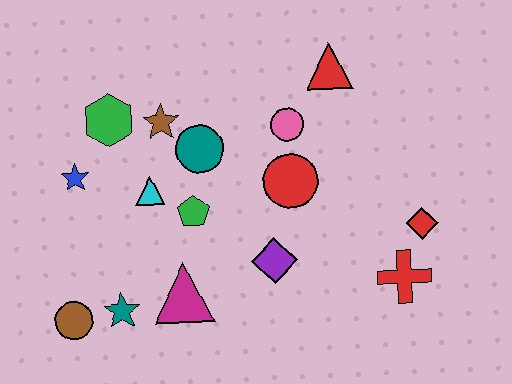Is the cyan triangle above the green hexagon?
No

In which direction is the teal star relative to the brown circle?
The teal star is to the right of the brown circle.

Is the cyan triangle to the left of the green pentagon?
Yes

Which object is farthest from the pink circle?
The brown circle is farthest from the pink circle.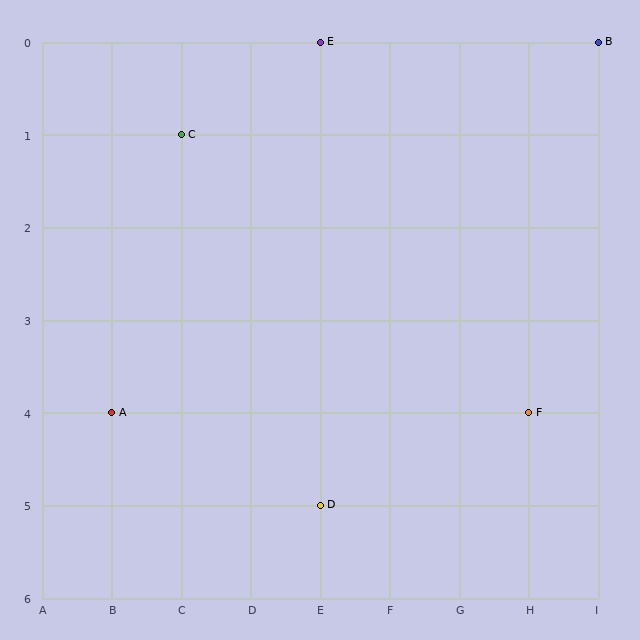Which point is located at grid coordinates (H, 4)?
Point F is at (H, 4).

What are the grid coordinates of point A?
Point A is at grid coordinates (B, 4).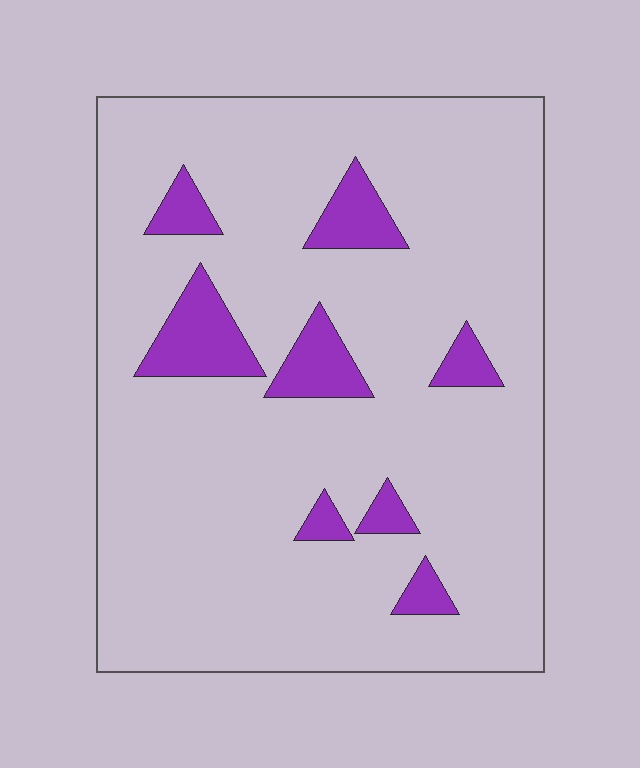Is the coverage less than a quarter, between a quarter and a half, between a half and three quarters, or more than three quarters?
Less than a quarter.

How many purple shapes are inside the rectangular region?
8.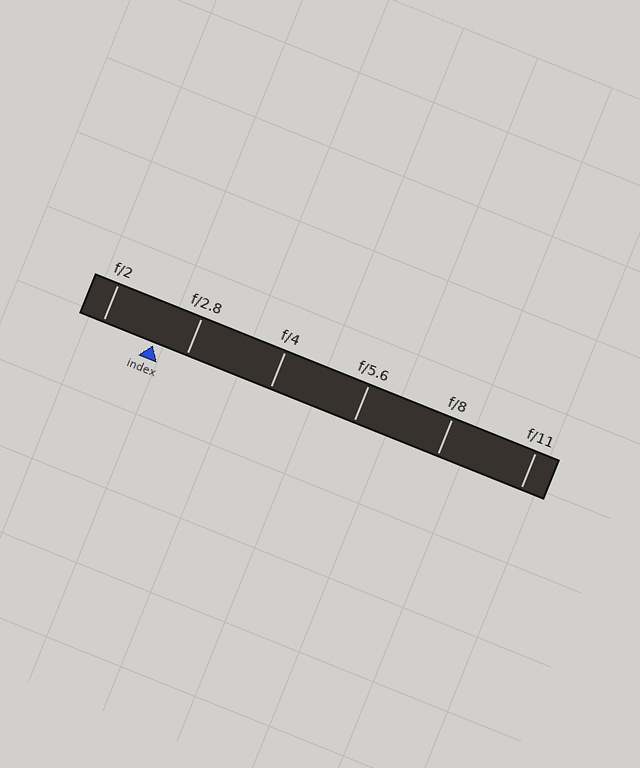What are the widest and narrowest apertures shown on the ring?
The widest aperture shown is f/2 and the narrowest is f/11.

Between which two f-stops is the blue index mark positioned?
The index mark is between f/2 and f/2.8.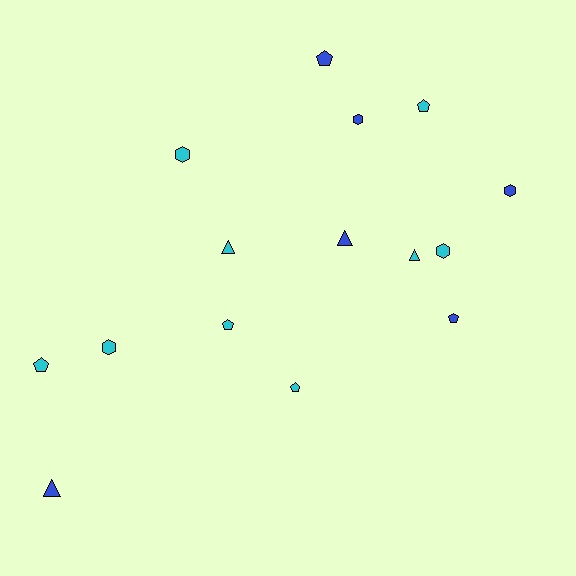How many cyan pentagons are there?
There are 4 cyan pentagons.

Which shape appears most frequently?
Pentagon, with 6 objects.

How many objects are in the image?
There are 15 objects.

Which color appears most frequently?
Cyan, with 9 objects.